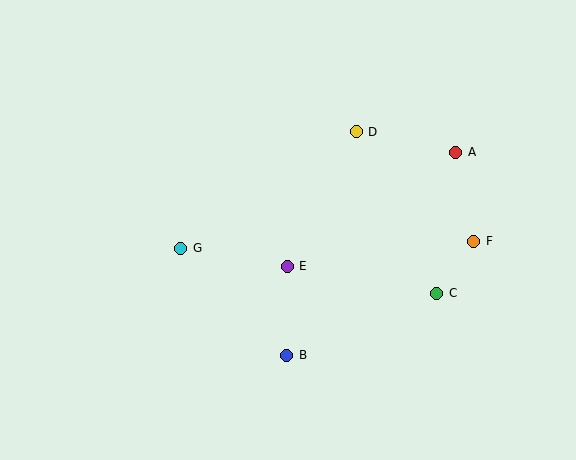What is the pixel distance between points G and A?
The distance between G and A is 291 pixels.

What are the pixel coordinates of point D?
Point D is at (356, 132).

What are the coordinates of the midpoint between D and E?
The midpoint between D and E is at (322, 199).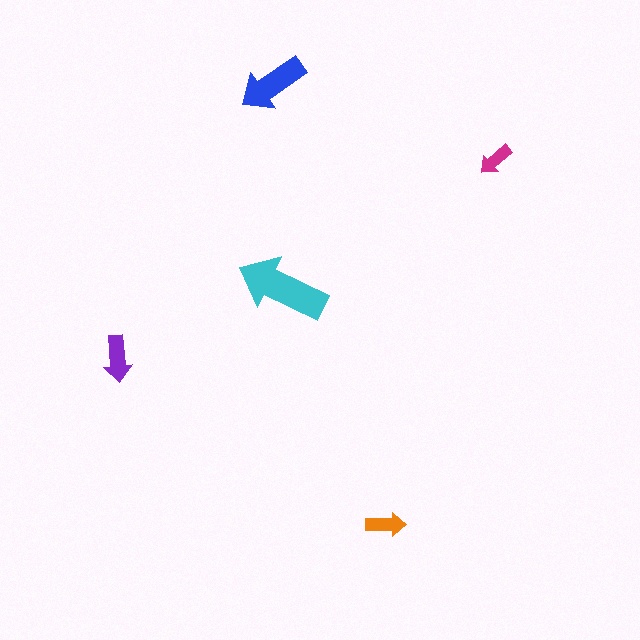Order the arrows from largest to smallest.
the cyan one, the blue one, the purple one, the orange one, the magenta one.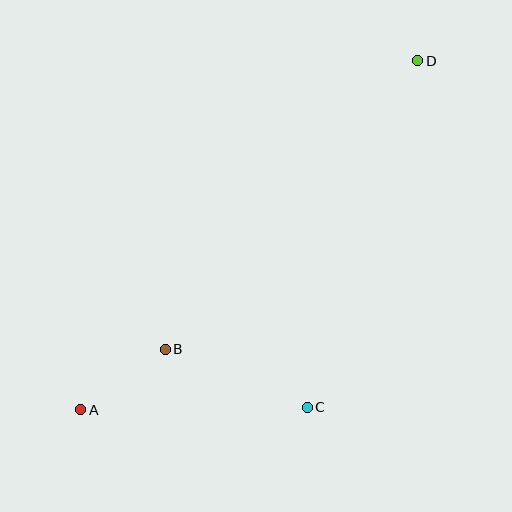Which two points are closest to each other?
Points A and B are closest to each other.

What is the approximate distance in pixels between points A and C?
The distance between A and C is approximately 227 pixels.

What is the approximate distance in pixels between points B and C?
The distance between B and C is approximately 154 pixels.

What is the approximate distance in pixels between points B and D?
The distance between B and D is approximately 383 pixels.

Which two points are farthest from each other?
Points A and D are farthest from each other.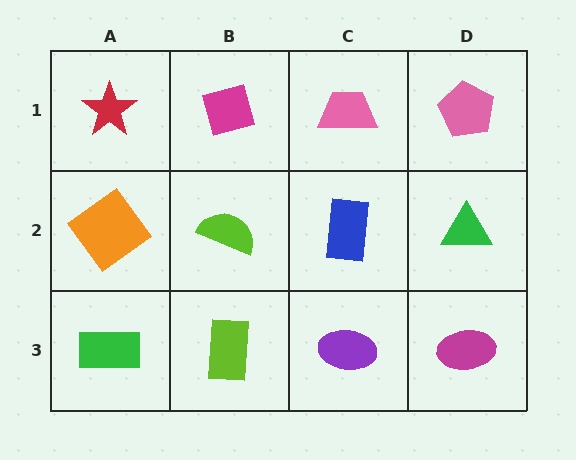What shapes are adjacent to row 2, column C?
A pink trapezoid (row 1, column C), a purple ellipse (row 3, column C), a lime semicircle (row 2, column B), a green triangle (row 2, column D).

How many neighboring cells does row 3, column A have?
2.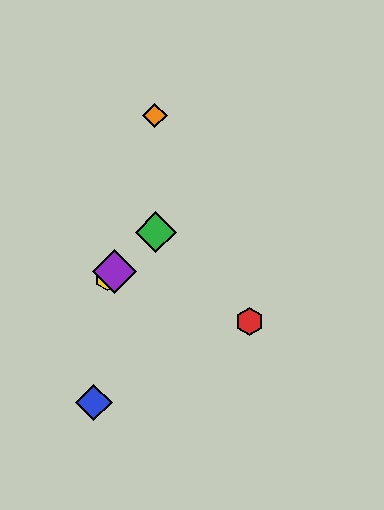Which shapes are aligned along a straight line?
The green diamond, the yellow hexagon, the purple diamond are aligned along a straight line.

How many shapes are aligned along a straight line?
3 shapes (the green diamond, the yellow hexagon, the purple diamond) are aligned along a straight line.